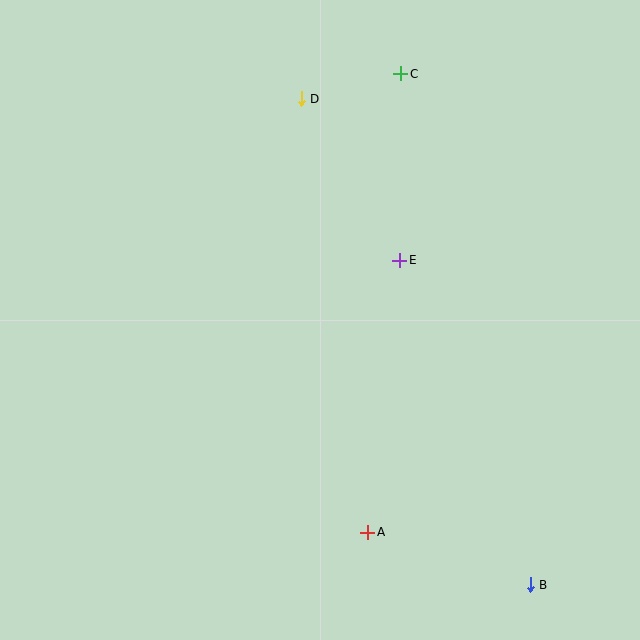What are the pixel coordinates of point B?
Point B is at (530, 585).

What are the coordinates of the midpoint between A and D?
The midpoint between A and D is at (335, 315).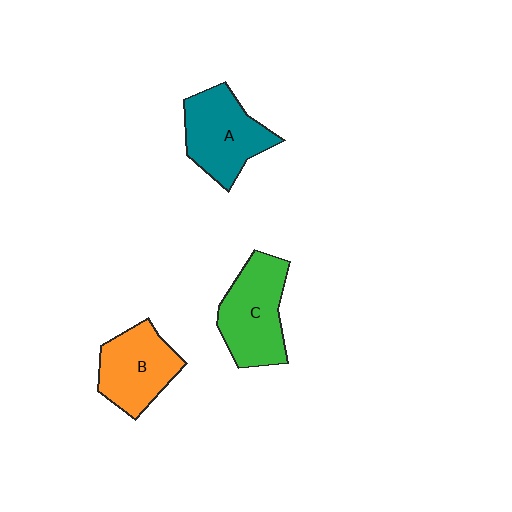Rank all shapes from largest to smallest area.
From largest to smallest: C (green), A (teal), B (orange).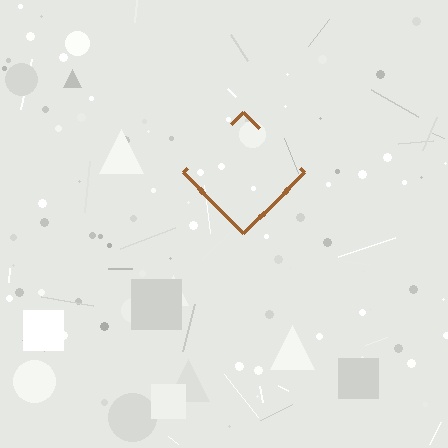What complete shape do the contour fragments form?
The contour fragments form a diamond.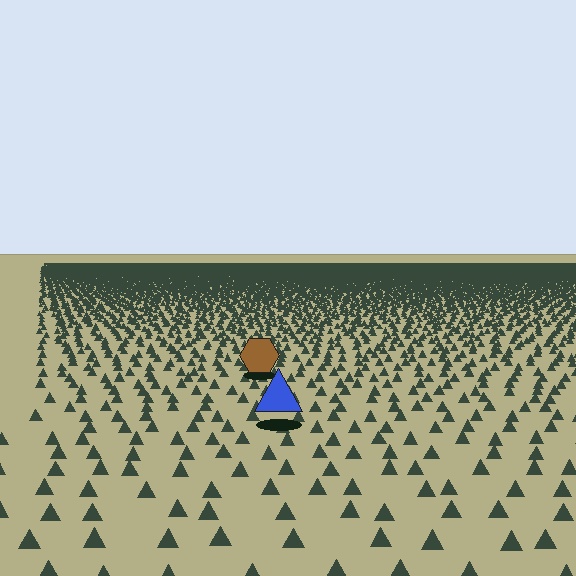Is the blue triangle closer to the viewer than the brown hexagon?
Yes. The blue triangle is closer — you can tell from the texture gradient: the ground texture is coarser near it.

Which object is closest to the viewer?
The blue triangle is closest. The texture marks near it are larger and more spread out.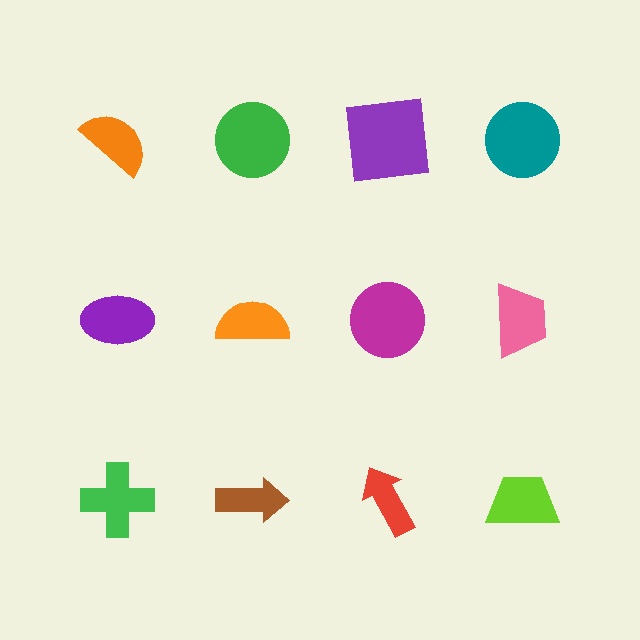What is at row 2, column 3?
A magenta circle.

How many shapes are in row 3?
4 shapes.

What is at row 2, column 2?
An orange semicircle.